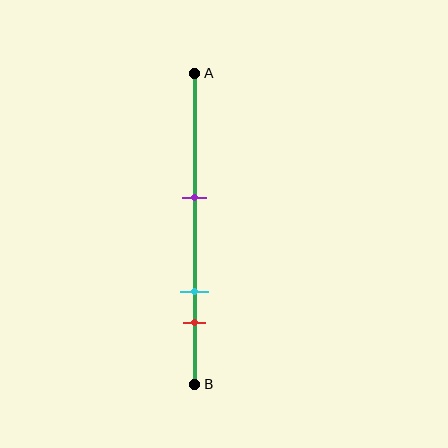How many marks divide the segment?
There are 3 marks dividing the segment.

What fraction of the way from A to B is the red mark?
The red mark is approximately 80% (0.8) of the way from A to B.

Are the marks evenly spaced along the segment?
No, the marks are not evenly spaced.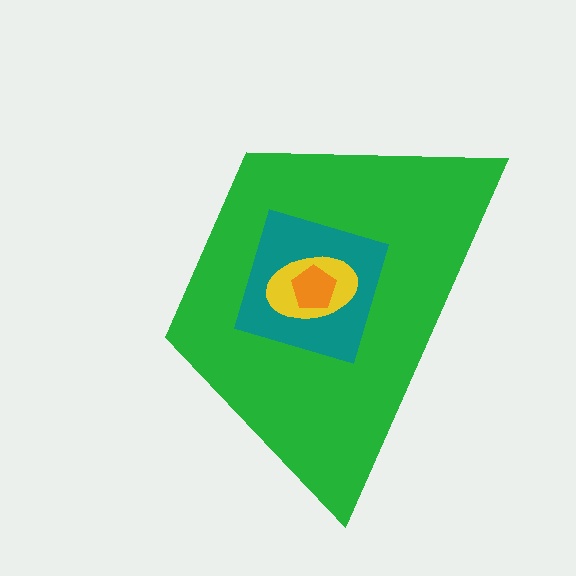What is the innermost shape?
The orange pentagon.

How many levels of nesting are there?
4.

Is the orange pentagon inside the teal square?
Yes.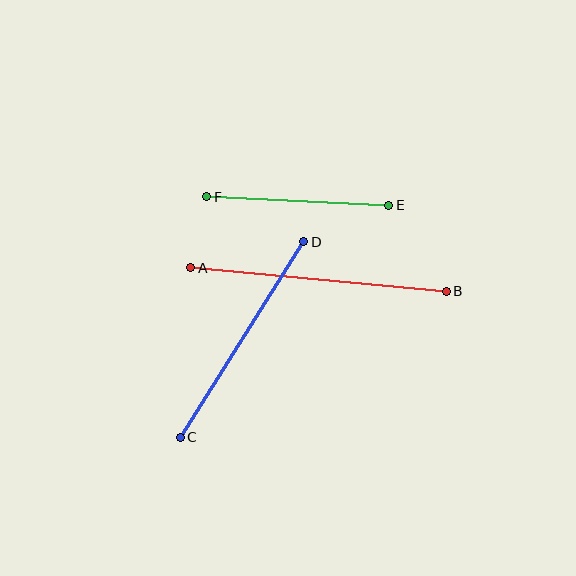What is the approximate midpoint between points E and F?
The midpoint is at approximately (298, 201) pixels.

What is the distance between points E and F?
The distance is approximately 182 pixels.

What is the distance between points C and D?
The distance is approximately 231 pixels.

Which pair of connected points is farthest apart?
Points A and B are farthest apart.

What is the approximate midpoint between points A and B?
The midpoint is at approximately (319, 280) pixels.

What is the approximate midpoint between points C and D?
The midpoint is at approximately (242, 340) pixels.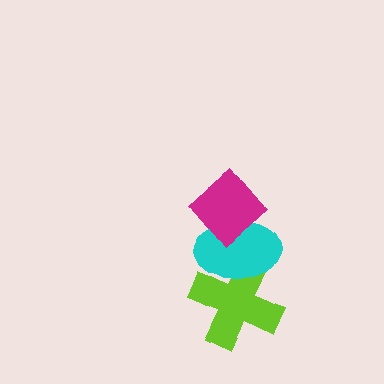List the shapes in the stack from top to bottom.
From top to bottom: the magenta diamond, the cyan ellipse, the lime cross.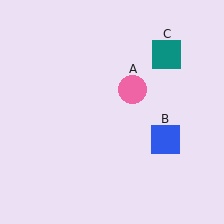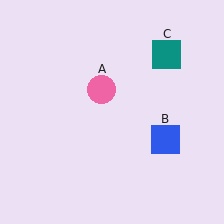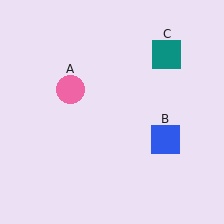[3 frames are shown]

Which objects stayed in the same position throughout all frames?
Blue square (object B) and teal square (object C) remained stationary.